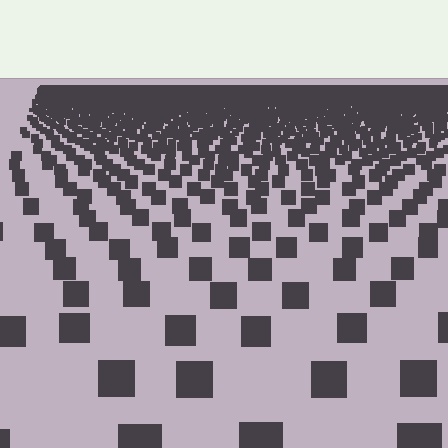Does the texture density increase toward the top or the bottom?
Density increases toward the top.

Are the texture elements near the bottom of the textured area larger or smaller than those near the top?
Larger. Near the bottom, elements are closer to the viewer and appear at a bigger on-screen size.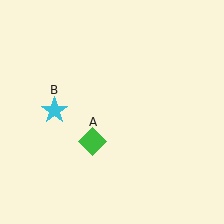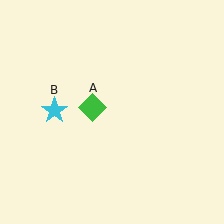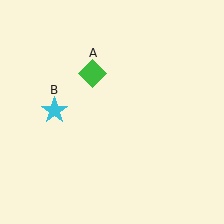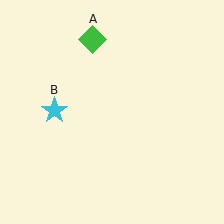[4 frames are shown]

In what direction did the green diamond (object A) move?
The green diamond (object A) moved up.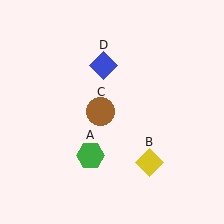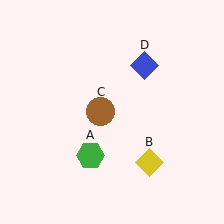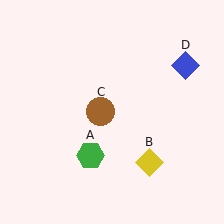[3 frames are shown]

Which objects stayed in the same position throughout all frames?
Green hexagon (object A) and yellow diamond (object B) and brown circle (object C) remained stationary.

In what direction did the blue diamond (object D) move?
The blue diamond (object D) moved right.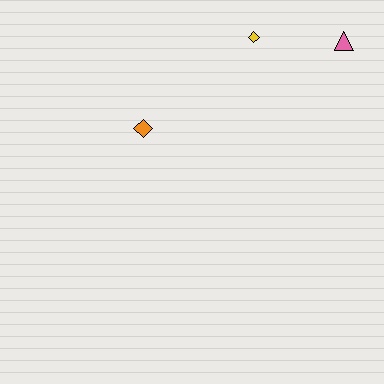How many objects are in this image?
There are 3 objects.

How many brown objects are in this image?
There are no brown objects.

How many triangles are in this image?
There is 1 triangle.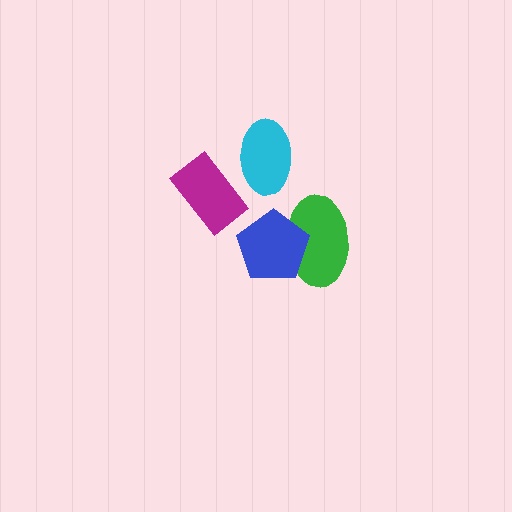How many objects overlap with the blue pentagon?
1 object overlaps with the blue pentagon.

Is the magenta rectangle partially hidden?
Yes, it is partially covered by another shape.